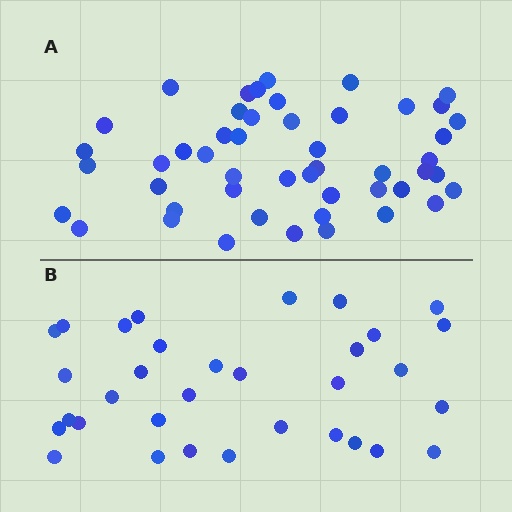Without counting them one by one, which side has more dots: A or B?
Region A (the top region) has more dots.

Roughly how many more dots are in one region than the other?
Region A has approximately 15 more dots than region B.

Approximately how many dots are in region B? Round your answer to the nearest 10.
About 30 dots. (The exact count is 33, which rounds to 30.)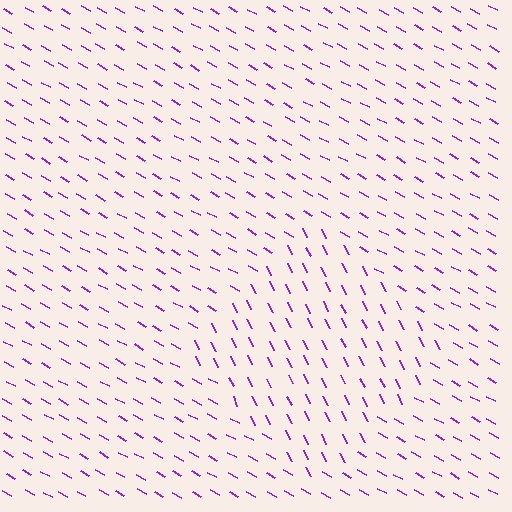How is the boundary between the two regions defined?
The boundary is defined purely by a change in line orientation (approximately 35 degrees difference). All lines are the same color and thickness.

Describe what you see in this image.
The image is filled with small purple line segments. A diamond region in the image has lines oriented differently from the surrounding lines, creating a visible texture boundary.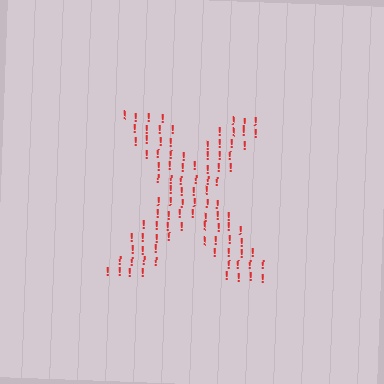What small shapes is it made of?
It is made of small exclamation marks.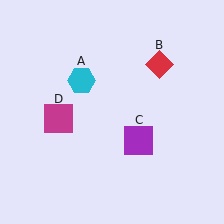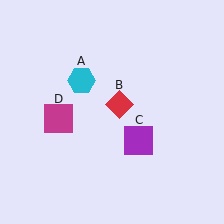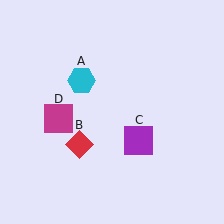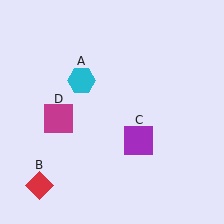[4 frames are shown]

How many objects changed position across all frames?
1 object changed position: red diamond (object B).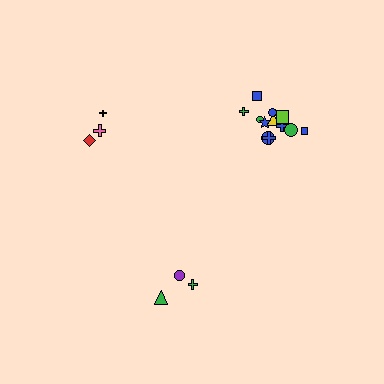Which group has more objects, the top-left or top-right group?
The top-right group.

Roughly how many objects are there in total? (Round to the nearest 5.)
Roughly 20 objects in total.